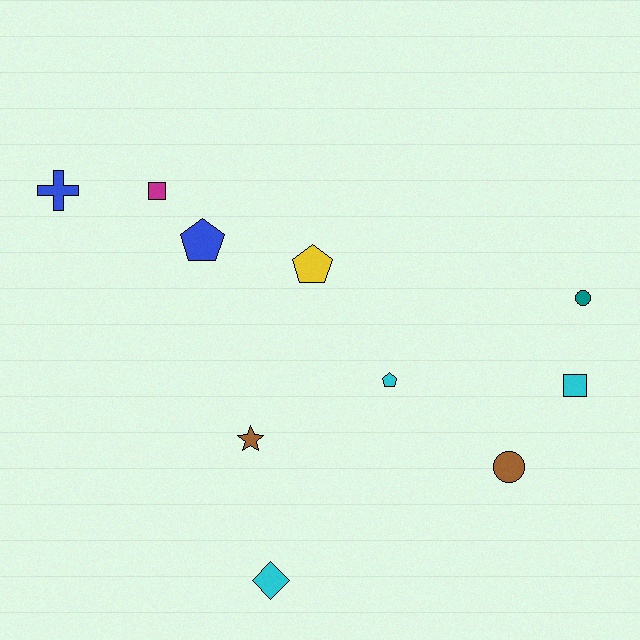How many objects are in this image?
There are 10 objects.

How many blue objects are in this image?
There are 2 blue objects.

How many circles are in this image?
There are 2 circles.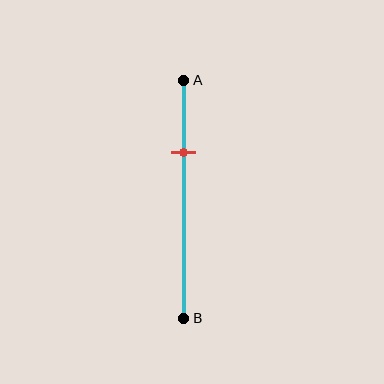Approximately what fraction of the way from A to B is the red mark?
The red mark is approximately 30% of the way from A to B.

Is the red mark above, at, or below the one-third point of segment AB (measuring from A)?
The red mark is above the one-third point of segment AB.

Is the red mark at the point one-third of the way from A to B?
No, the mark is at about 30% from A, not at the 33% one-third point.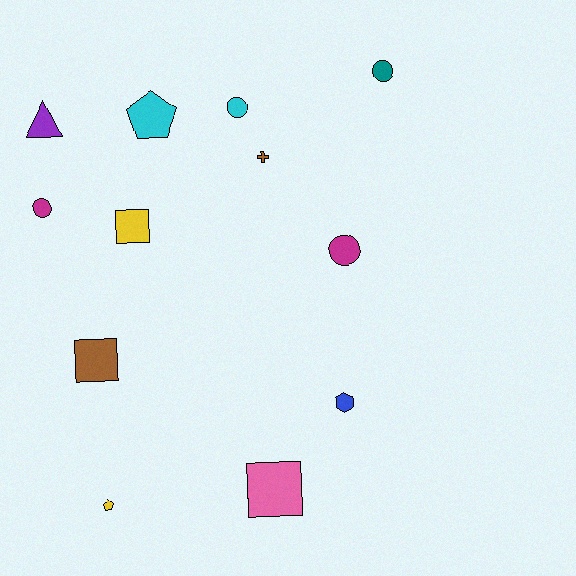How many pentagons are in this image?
There are 2 pentagons.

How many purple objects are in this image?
There is 1 purple object.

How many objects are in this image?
There are 12 objects.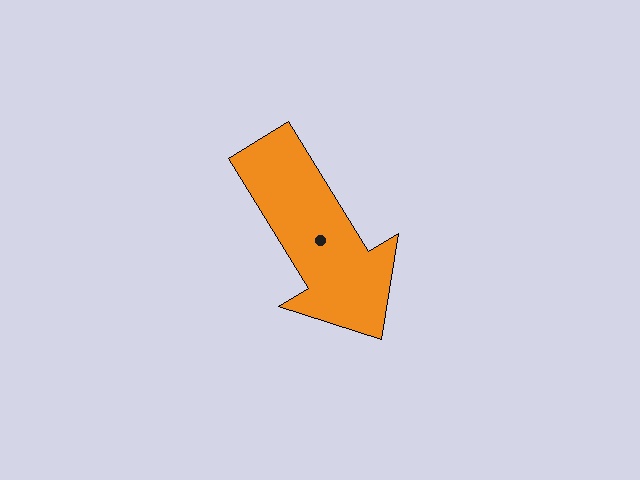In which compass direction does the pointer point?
Southeast.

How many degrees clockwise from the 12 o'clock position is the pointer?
Approximately 148 degrees.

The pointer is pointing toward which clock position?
Roughly 5 o'clock.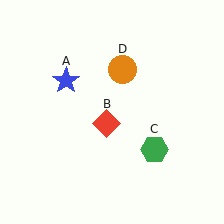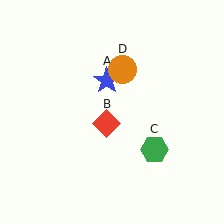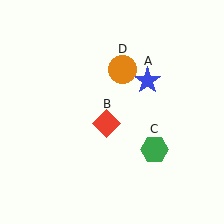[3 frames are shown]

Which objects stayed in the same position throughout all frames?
Red diamond (object B) and green hexagon (object C) and orange circle (object D) remained stationary.